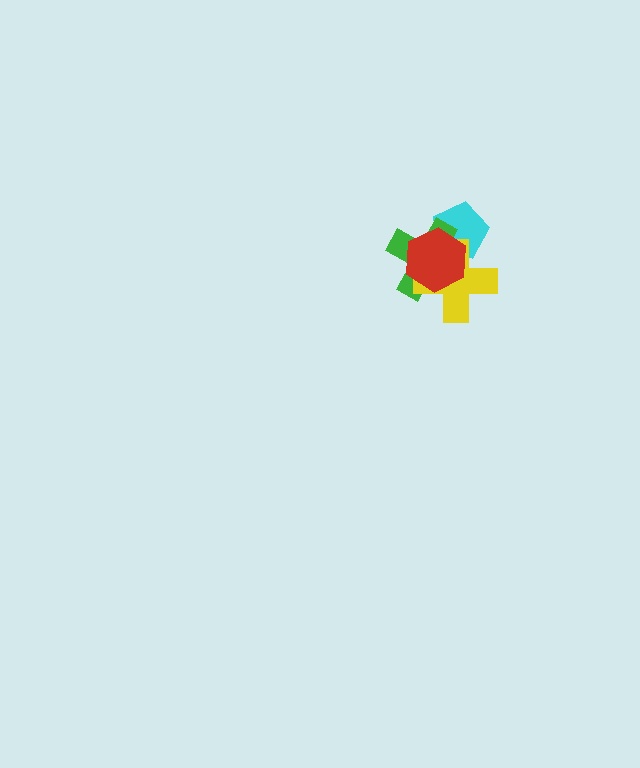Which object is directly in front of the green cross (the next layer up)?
The yellow cross is directly in front of the green cross.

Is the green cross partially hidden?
Yes, it is partially covered by another shape.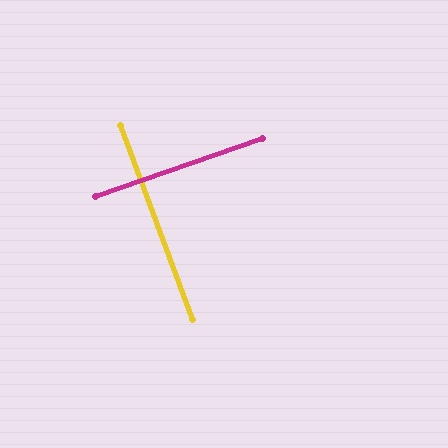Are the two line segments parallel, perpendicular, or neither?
Perpendicular — they meet at approximately 89°.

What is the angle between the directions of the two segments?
Approximately 89 degrees.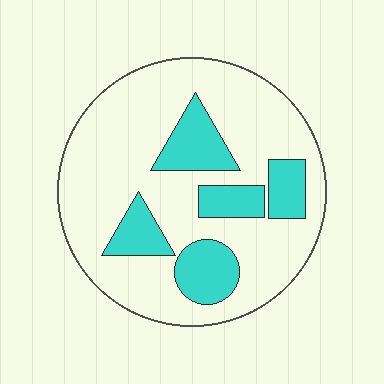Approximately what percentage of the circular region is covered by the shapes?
Approximately 25%.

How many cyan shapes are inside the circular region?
5.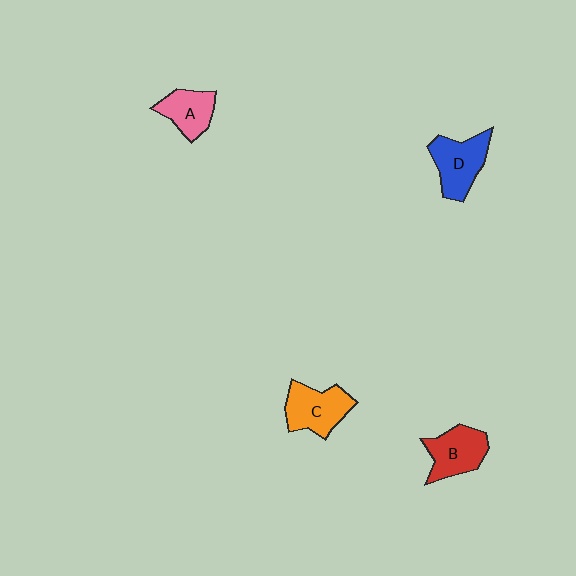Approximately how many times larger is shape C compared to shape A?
Approximately 1.3 times.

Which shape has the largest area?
Shape D (blue).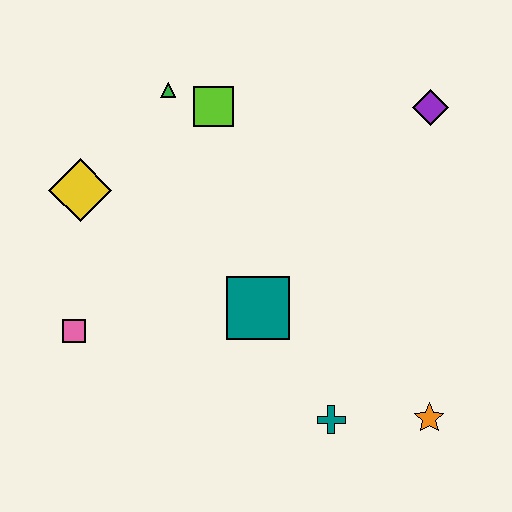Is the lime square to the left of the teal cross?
Yes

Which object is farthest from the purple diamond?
The pink square is farthest from the purple diamond.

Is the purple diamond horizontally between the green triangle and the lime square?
No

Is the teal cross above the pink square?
No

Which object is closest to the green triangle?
The lime square is closest to the green triangle.